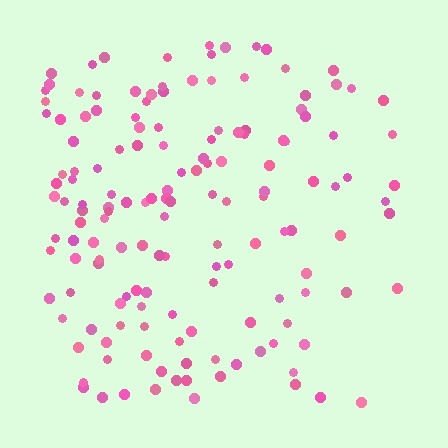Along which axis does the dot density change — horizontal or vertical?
Horizontal.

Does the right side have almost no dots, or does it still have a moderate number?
Still a moderate number, just noticeably fewer than the left.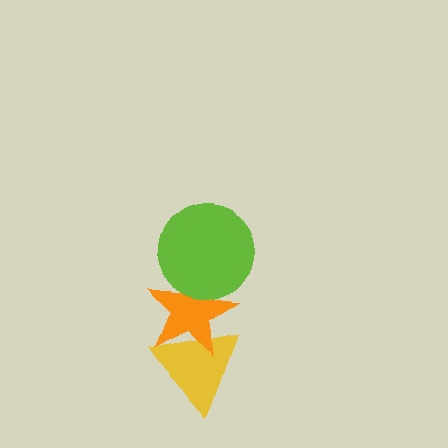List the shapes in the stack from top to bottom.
From top to bottom: the lime circle, the orange star, the yellow triangle.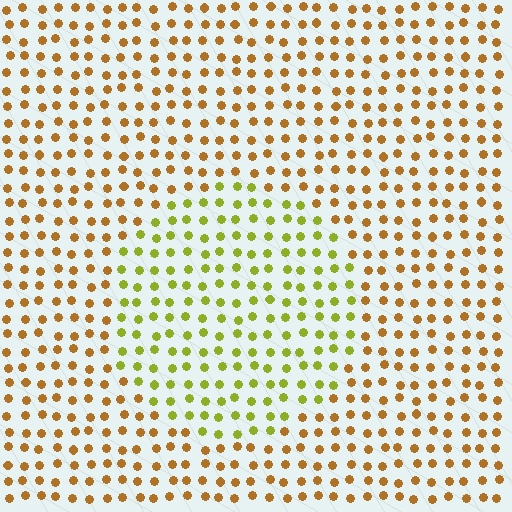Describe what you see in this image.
The image is filled with small brown elements in a uniform arrangement. A circle-shaped region is visible where the elements are tinted to a slightly different hue, forming a subtle color boundary.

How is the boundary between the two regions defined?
The boundary is defined purely by a slight shift in hue (about 41 degrees). Spacing, size, and orientation are identical on both sides.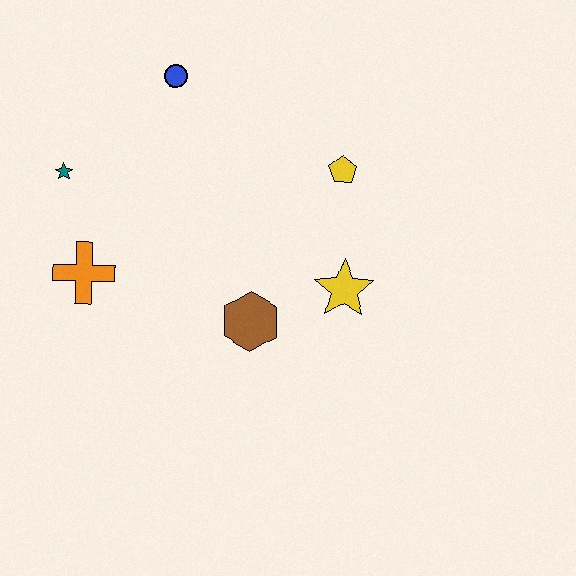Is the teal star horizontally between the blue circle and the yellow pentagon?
No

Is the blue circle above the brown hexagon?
Yes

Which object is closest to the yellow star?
The brown hexagon is closest to the yellow star.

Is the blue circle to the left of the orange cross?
No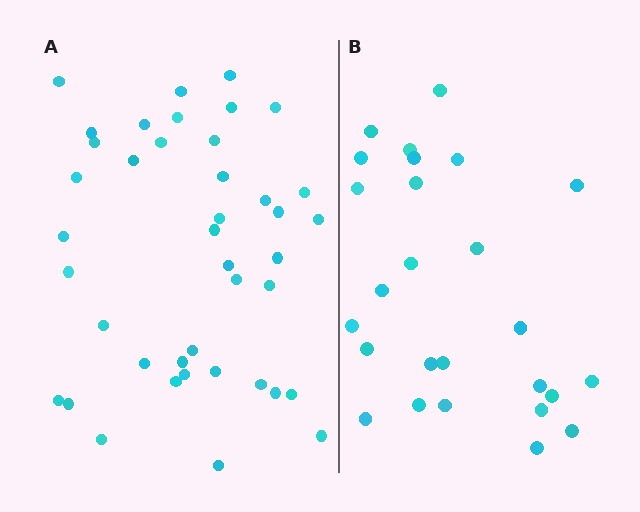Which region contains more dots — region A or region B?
Region A (the left region) has more dots.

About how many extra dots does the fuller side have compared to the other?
Region A has approximately 15 more dots than region B.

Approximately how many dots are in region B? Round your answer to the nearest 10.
About 30 dots. (The exact count is 26, which rounds to 30.)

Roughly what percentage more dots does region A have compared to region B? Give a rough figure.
About 60% more.